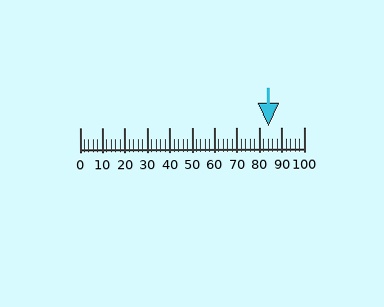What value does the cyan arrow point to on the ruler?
The cyan arrow points to approximately 84.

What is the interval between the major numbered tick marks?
The major tick marks are spaced 10 units apart.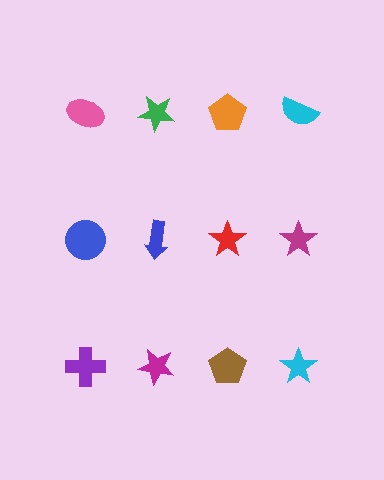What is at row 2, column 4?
A magenta star.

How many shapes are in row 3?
4 shapes.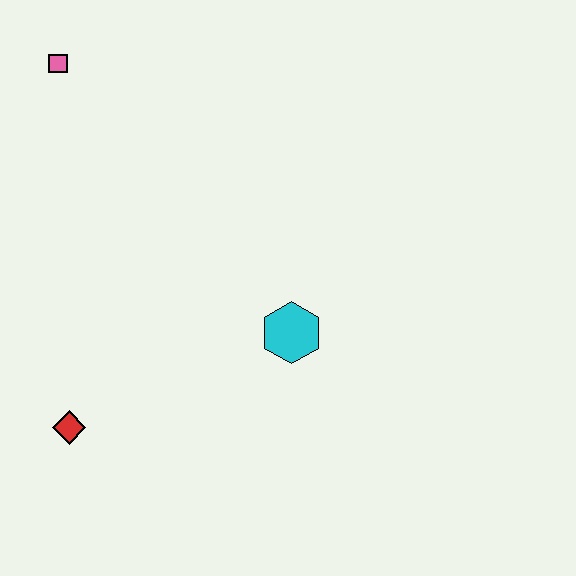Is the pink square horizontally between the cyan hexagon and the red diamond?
No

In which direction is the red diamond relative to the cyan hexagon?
The red diamond is to the left of the cyan hexagon.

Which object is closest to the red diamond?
The cyan hexagon is closest to the red diamond.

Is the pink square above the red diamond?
Yes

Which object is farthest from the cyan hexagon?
The pink square is farthest from the cyan hexagon.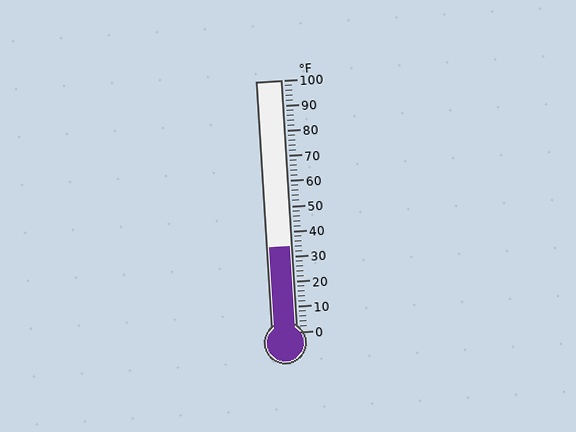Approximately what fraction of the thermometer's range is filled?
The thermometer is filled to approximately 35% of its range.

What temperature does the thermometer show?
The thermometer shows approximately 34°F.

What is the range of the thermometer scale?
The thermometer scale ranges from 0°F to 100°F.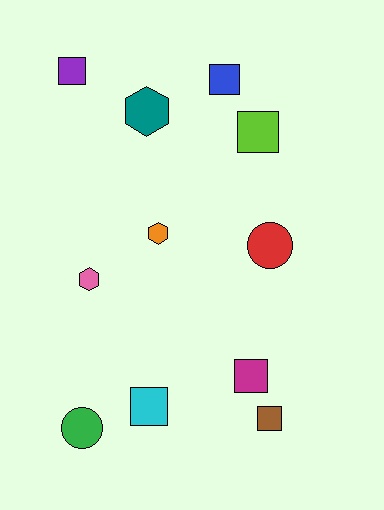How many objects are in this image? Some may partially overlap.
There are 11 objects.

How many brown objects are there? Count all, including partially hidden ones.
There is 1 brown object.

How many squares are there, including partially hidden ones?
There are 6 squares.